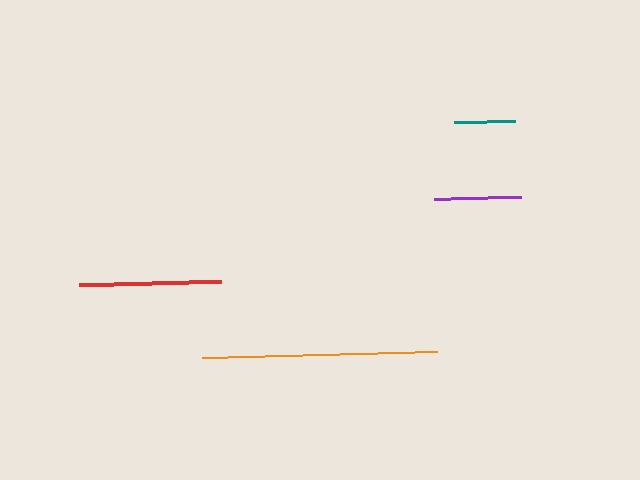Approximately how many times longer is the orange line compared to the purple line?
The orange line is approximately 2.7 times the length of the purple line.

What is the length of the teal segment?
The teal segment is approximately 61 pixels long.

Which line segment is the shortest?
The teal line is the shortest at approximately 61 pixels.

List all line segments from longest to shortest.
From longest to shortest: orange, red, purple, teal.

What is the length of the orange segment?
The orange segment is approximately 235 pixels long.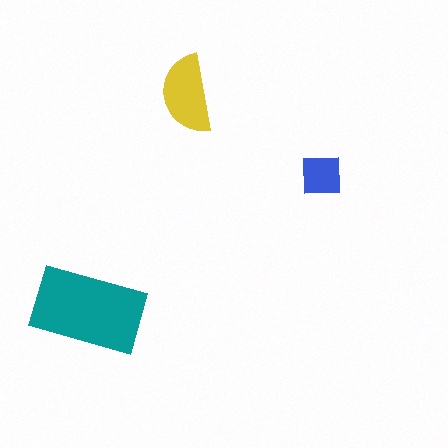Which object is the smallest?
The blue square.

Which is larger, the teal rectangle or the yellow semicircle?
The teal rectangle.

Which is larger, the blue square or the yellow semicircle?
The yellow semicircle.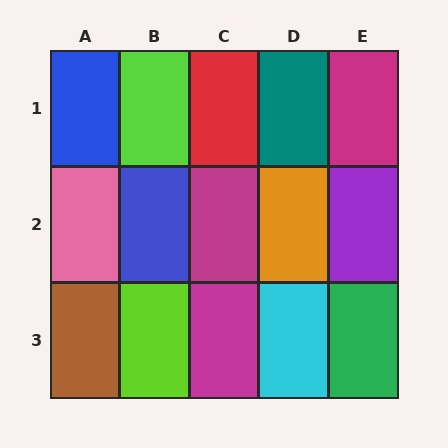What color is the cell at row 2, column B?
Blue.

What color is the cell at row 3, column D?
Cyan.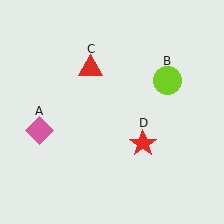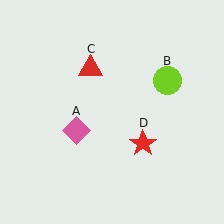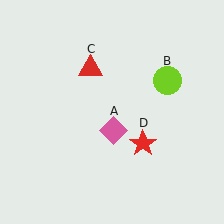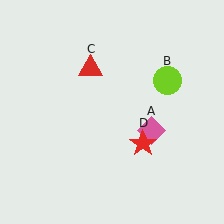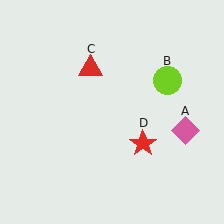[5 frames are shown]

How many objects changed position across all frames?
1 object changed position: pink diamond (object A).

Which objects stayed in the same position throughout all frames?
Lime circle (object B) and red triangle (object C) and red star (object D) remained stationary.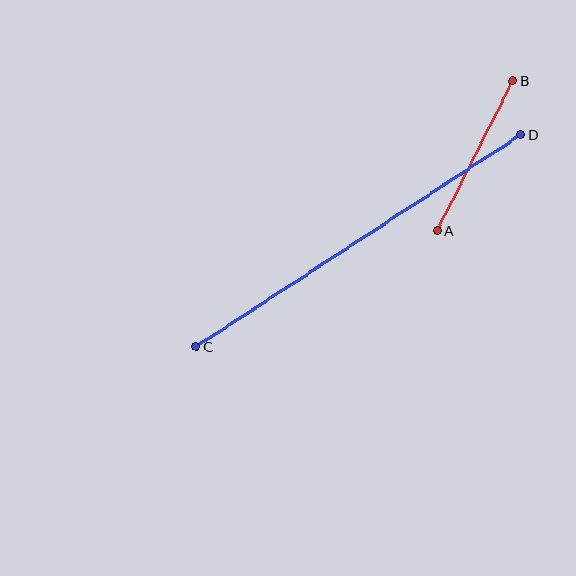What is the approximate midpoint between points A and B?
The midpoint is at approximately (475, 156) pixels.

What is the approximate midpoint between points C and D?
The midpoint is at approximately (359, 241) pixels.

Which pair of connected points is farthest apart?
Points C and D are farthest apart.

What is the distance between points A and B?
The distance is approximately 168 pixels.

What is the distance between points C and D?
The distance is approximately 388 pixels.